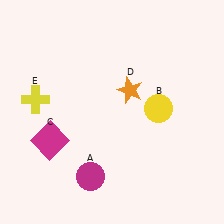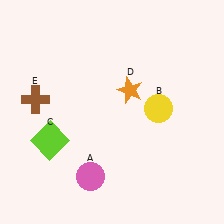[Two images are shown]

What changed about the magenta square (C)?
In Image 1, C is magenta. In Image 2, it changed to lime.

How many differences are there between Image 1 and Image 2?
There are 3 differences between the two images.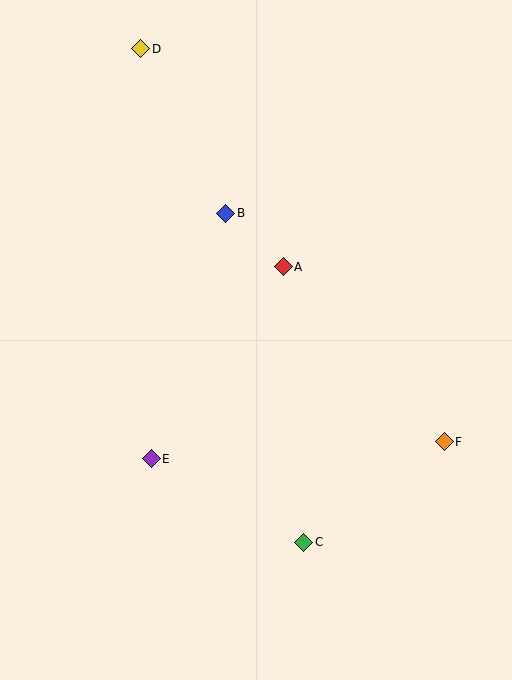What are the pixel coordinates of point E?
Point E is at (151, 459).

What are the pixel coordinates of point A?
Point A is at (283, 267).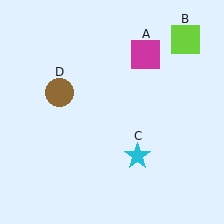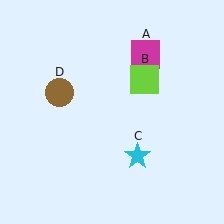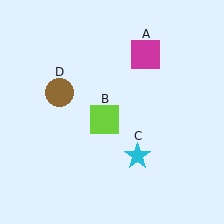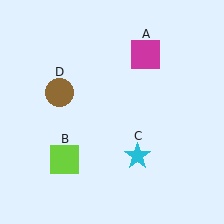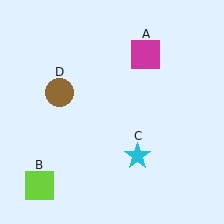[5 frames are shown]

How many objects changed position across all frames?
1 object changed position: lime square (object B).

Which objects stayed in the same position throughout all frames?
Magenta square (object A) and cyan star (object C) and brown circle (object D) remained stationary.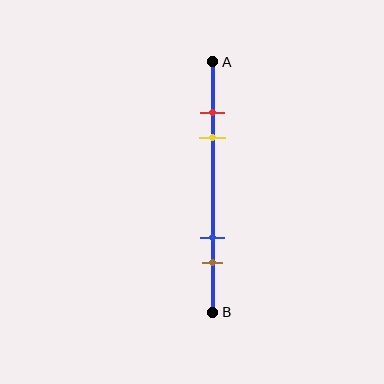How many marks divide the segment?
There are 4 marks dividing the segment.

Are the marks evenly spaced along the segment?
No, the marks are not evenly spaced.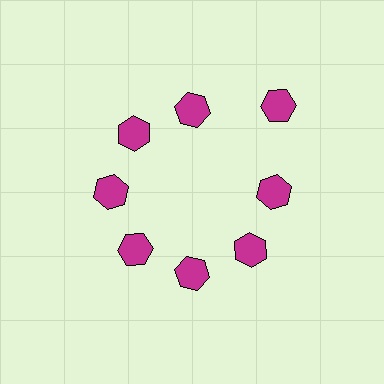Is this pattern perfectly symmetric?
No. The 8 magenta hexagons are arranged in a ring, but one element near the 2 o'clock position is pushed outward from the center, breaking the 8-fold rotational symmetry.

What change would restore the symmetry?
The symmetry would be restored by moving it inward, back onto the ring so that all 8 hexagons sit at equal angles and equal distance from the center.